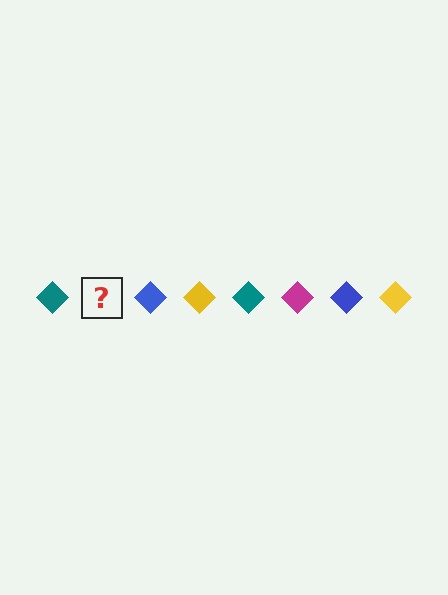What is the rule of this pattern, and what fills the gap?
The rule is that the pattern cycles through teal, magenta, blue, yellow diamonds. The gap should be filled with a magenta diamond.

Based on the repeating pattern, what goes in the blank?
The blank should be a magenta diamond.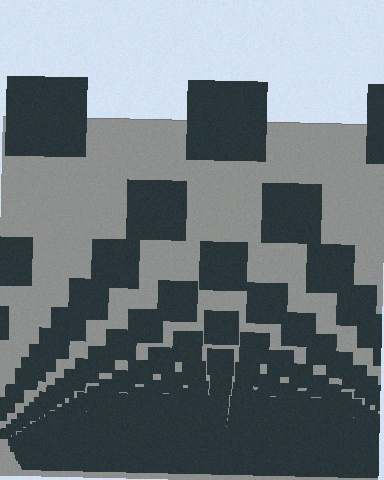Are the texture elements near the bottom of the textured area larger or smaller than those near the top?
Smaller. The gradient is inverted — elements near the bottom are smaller and denser.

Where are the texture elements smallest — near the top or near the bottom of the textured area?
Near the bottom.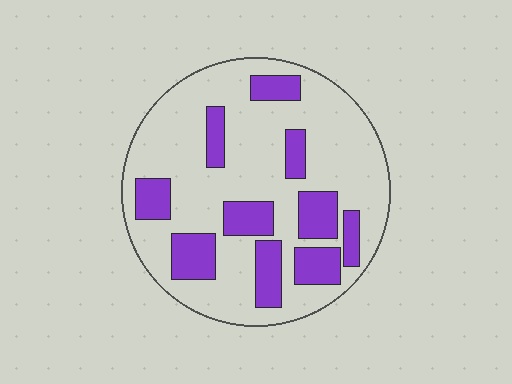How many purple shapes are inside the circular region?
10.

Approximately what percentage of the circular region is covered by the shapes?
Approximately 25%.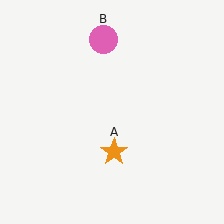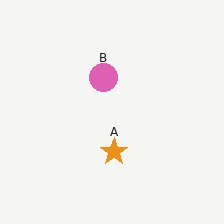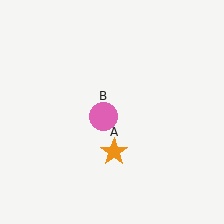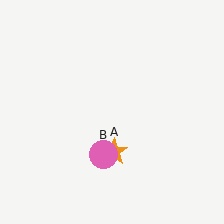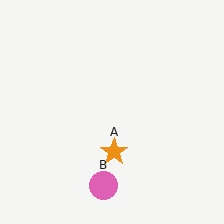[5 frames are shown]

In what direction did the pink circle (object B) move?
The pink circle (object B) moved down.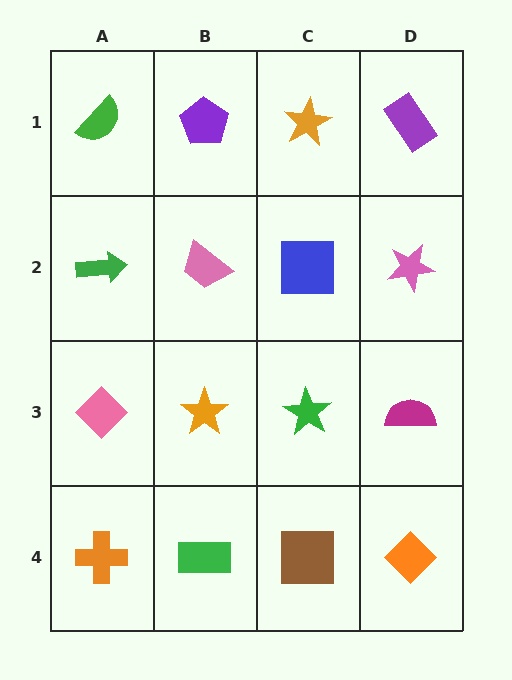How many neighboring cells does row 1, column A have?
2.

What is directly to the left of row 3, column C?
An orange star.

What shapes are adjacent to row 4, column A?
A pink diamond (row 3, column A), a green rectangle (row 4, column B).